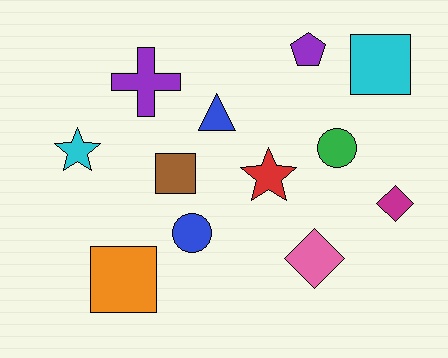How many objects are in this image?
There are 12 objects.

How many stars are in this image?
There are 2 stars.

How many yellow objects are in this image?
There are no yellow objects.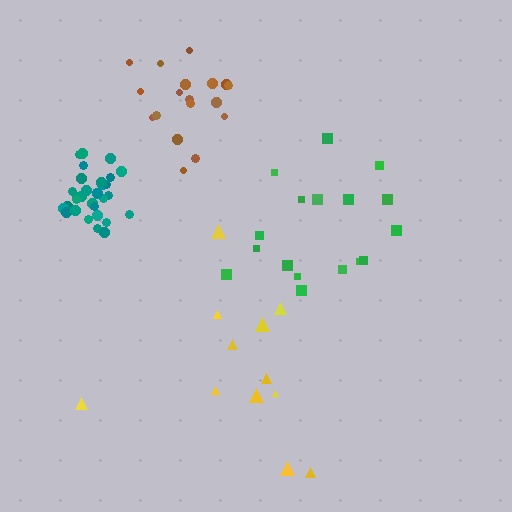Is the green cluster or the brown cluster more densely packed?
Brown.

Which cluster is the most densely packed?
Teal.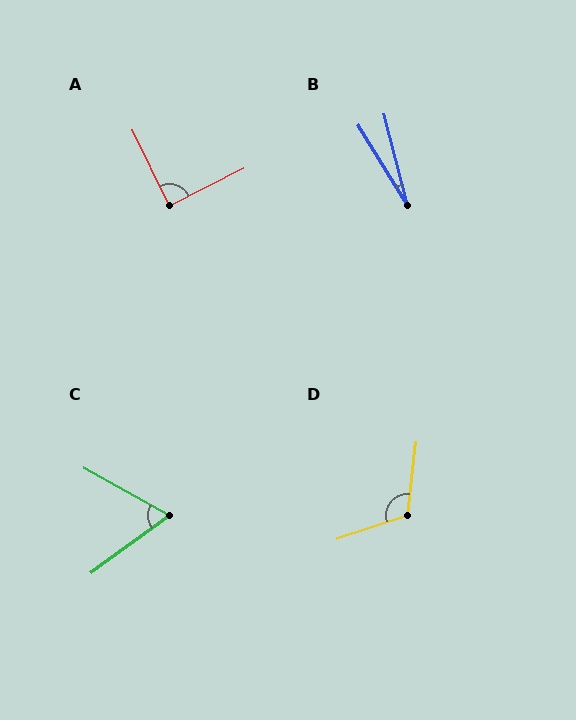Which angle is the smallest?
B, at approximately 18 degrees.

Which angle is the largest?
D, at approximately 115 degrees.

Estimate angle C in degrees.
Approximately 65 degrees.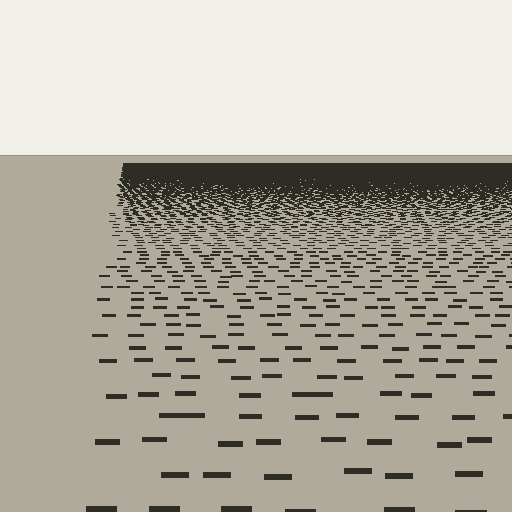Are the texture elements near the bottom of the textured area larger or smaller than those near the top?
Larger. Near the bottom, elements are closer to the viewer and appear at a bigger on-screen size.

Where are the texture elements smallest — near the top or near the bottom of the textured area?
Near the top.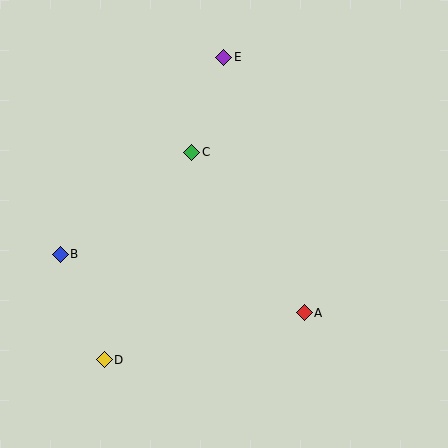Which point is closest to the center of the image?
Point C at (192, 152) is closest to the center.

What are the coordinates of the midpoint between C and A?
The midpoint between C and A is at (248, 233).